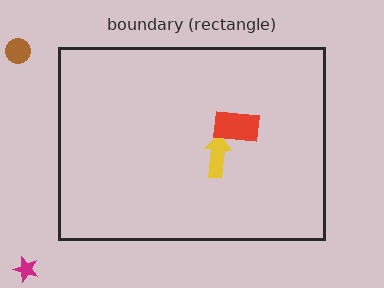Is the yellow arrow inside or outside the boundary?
Inside.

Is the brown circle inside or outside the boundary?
Outside.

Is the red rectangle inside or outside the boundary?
Inside.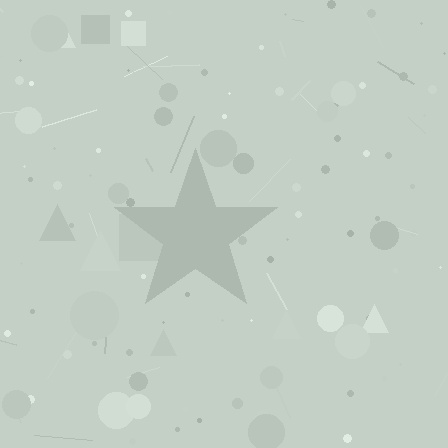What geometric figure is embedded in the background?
A star is embedded in the background.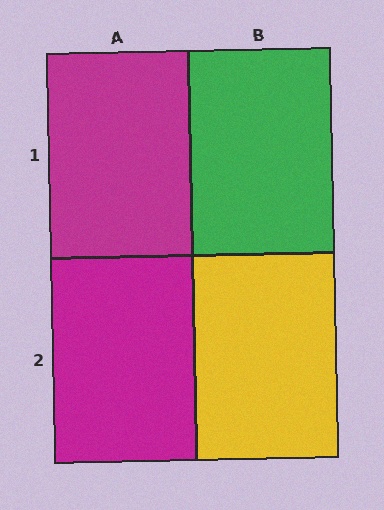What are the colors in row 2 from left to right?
Magenta, yellow.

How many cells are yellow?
1 cell is yellow.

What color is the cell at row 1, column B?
Green.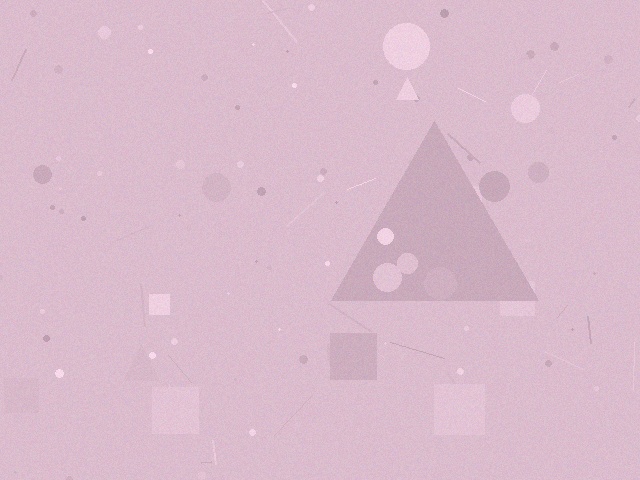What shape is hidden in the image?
A triangle is hidden in the image.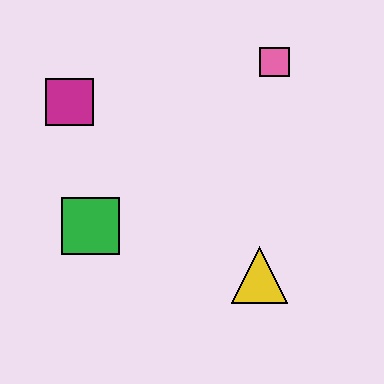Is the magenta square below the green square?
No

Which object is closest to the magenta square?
The green square is closest to the magenta square.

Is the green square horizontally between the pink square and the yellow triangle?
No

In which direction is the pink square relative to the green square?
The pink square is to the right of the green square.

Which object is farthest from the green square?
The pink square is farthest from the green square.